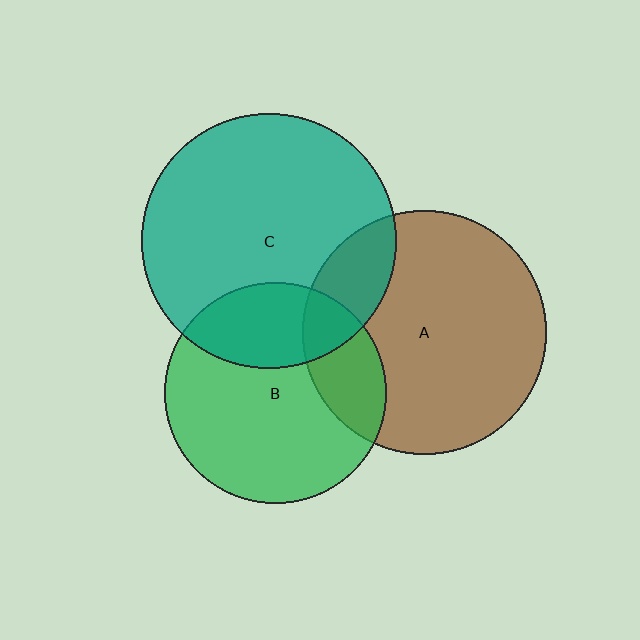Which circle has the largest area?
Circle C (teal).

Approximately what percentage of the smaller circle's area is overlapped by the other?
Approximately 20%.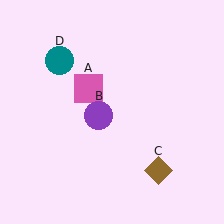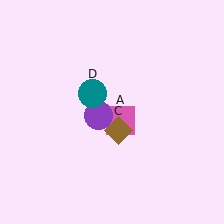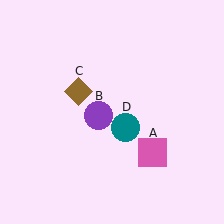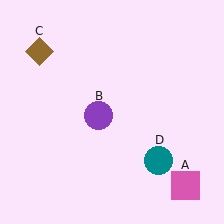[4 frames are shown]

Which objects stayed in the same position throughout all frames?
Purple circle (object B) remained stationary.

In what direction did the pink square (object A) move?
The pink square (object A) moved down and to the right.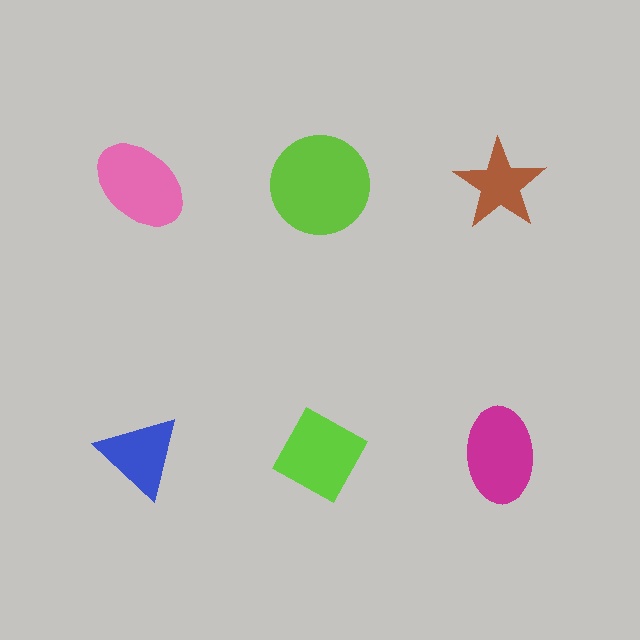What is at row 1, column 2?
A lime circle.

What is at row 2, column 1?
A blue triangle.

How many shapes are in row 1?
3 shapes.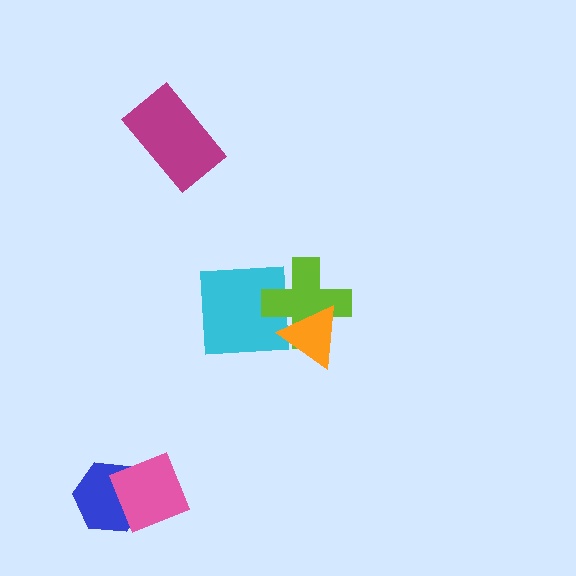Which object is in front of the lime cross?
The orange triangle is in front of the lime cross.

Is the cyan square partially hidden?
Yes, it is partially covered by another shape.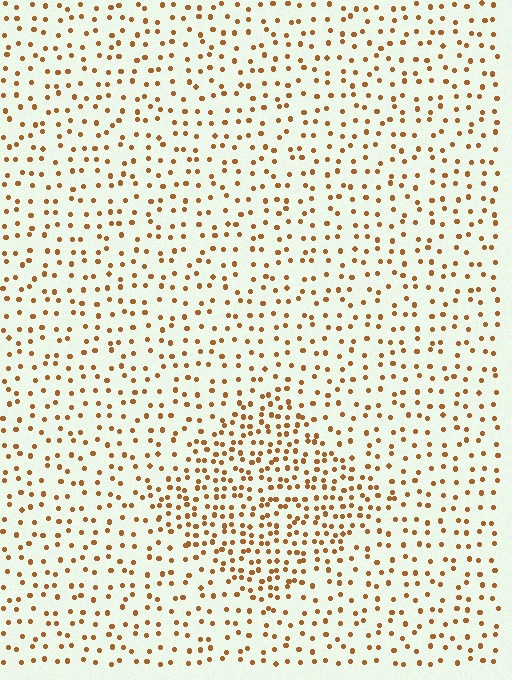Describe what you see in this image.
The image contains small brown elements arranged at two different densities. A diamond-shaped region is visible where the elements are more densely packed than the surrounding area.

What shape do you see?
I see a diamond.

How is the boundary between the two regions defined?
The boundary is defined by a change in element density (approximately 2.0x ratio). All elements are the same color, size, and shape.